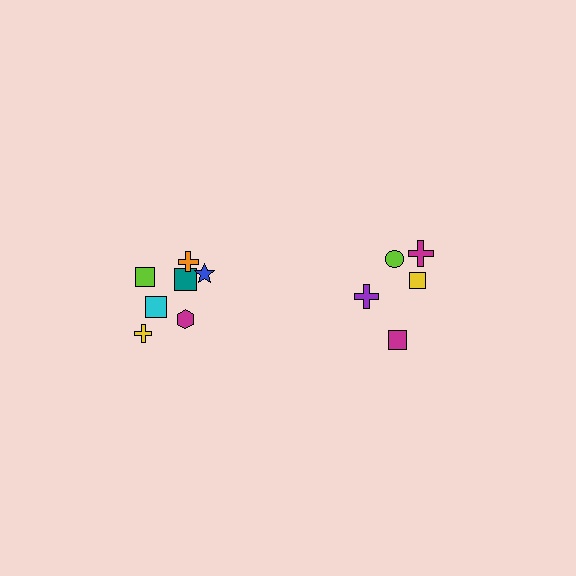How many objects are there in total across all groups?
There are 12 objects.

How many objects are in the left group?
There are 7 objects.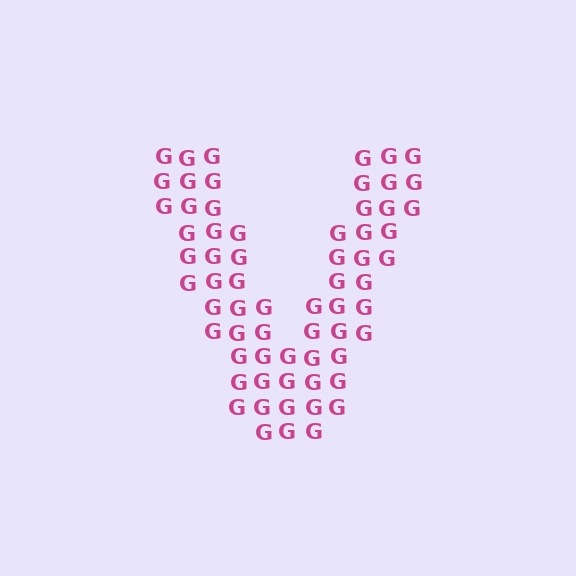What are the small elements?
The small elements are letter G's.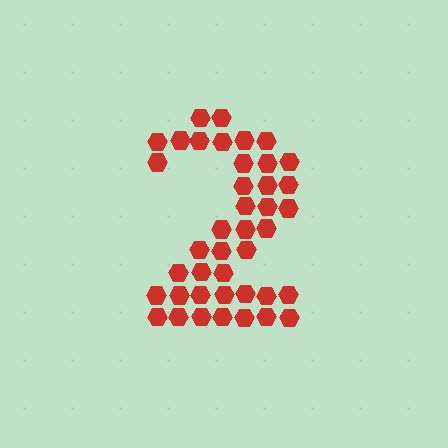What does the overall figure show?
The overall figure shows the digit 2.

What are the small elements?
The small elements are hexagons.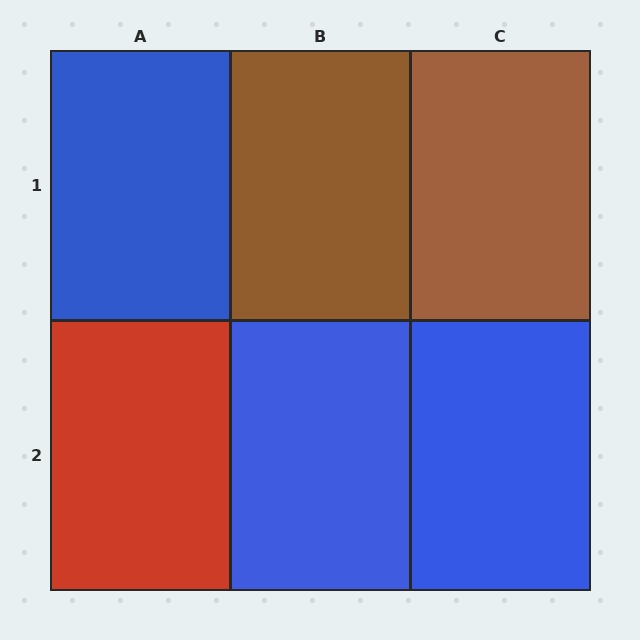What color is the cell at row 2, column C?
Blue.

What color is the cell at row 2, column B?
Blue.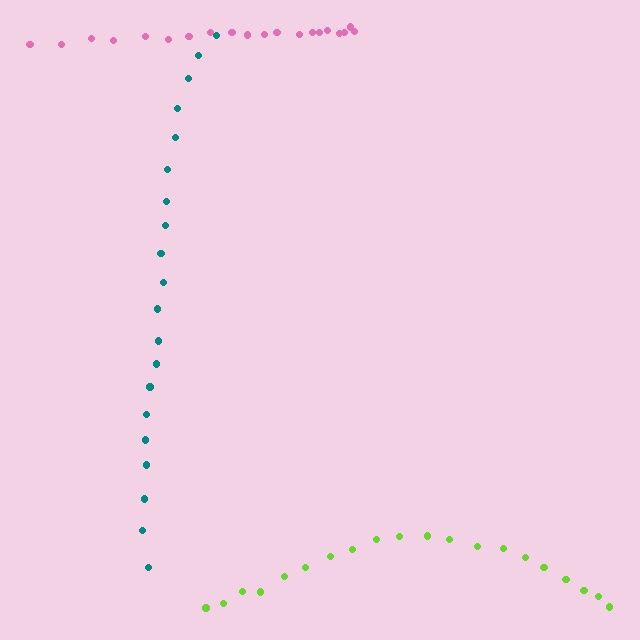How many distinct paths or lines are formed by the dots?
There are 3 distinct paths.